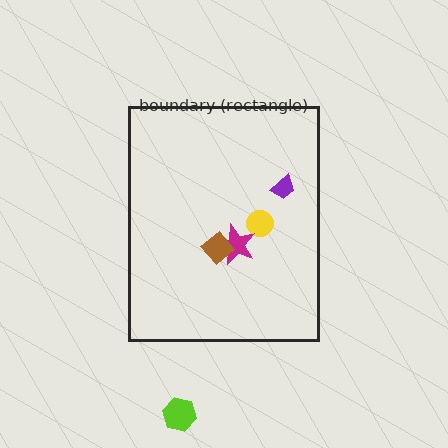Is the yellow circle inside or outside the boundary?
Inside.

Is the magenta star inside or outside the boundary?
Inside.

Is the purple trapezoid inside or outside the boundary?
Inside.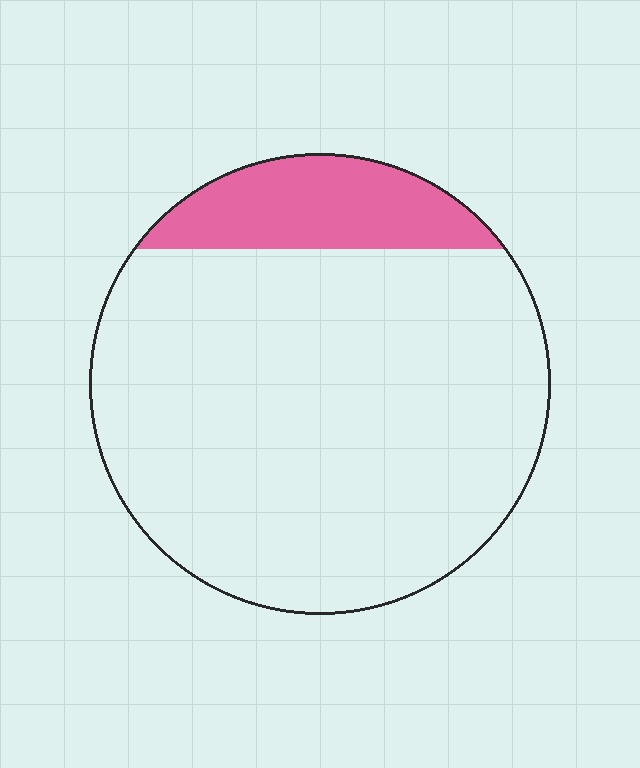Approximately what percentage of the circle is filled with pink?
Approximately 15%.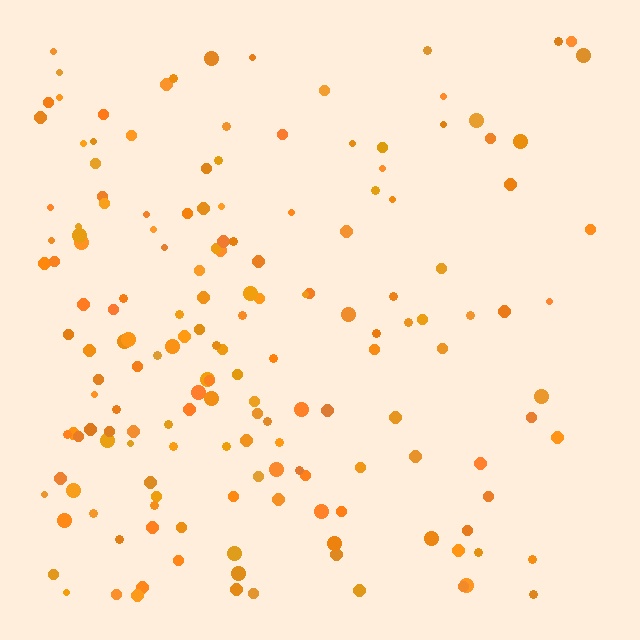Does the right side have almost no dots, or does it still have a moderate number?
Still a moderate number, just noticeably fewer than the left.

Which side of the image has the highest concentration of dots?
The left.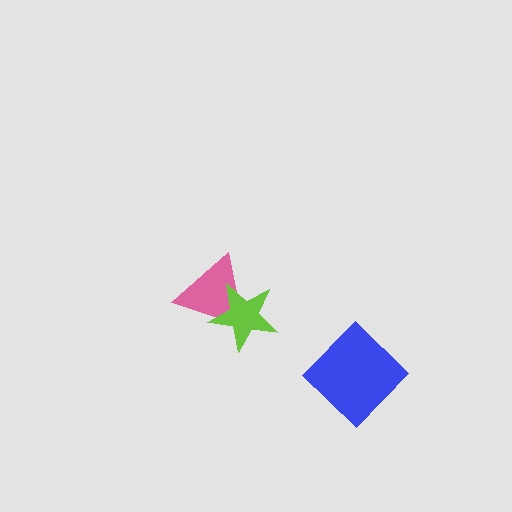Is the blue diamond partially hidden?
No, no other shape covers it.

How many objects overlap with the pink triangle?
1 object overlaps with the pink triangle.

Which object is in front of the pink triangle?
The lime star is in front of the pink triangle.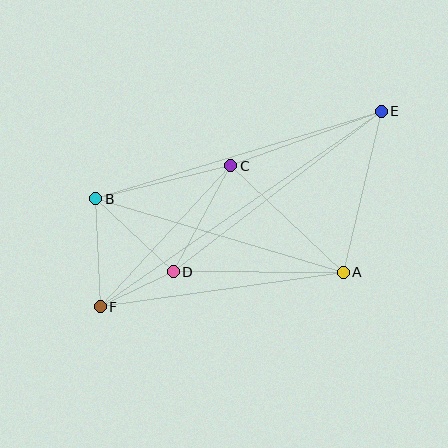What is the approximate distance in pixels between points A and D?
The distance between A and D is approximately 170 pixels.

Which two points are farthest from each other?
Points E and F are farthest from each other.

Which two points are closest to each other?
Points D and F are closest to each other.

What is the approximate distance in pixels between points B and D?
The distance between B and D is approximately 107 pixels.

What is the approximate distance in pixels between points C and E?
The distance between C and E is approximately 160 pixels.